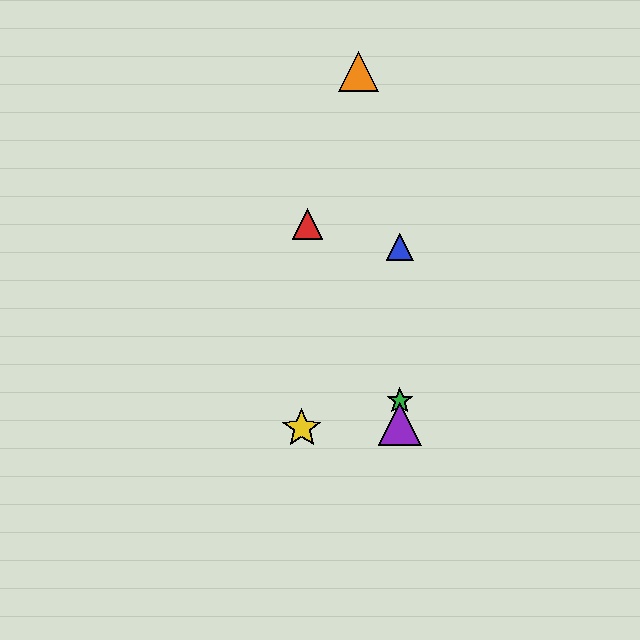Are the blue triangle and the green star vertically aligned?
Yes, both are at x≈400.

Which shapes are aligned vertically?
The blue triangle, the green star, the purple triangle are aligned vertically.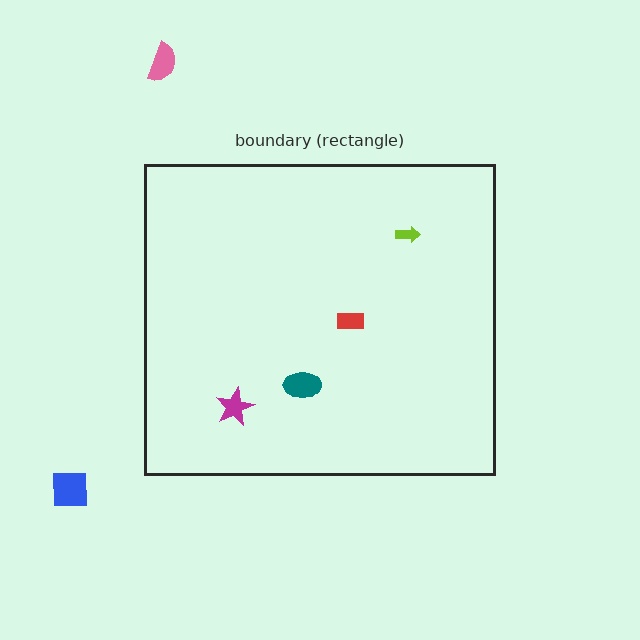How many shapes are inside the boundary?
4 inside, 2 outside.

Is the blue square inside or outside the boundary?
Outside.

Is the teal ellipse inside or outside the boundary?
Inside.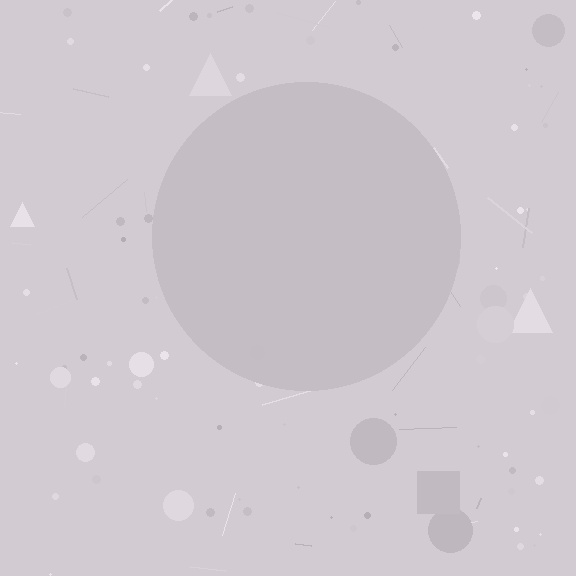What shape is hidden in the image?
A circle is hidden in the image.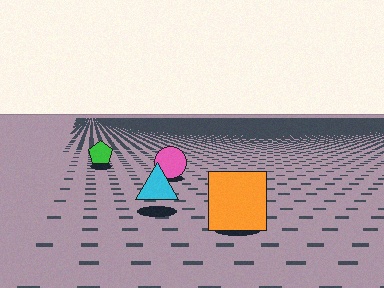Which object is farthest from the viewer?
The green pentagon is farthest from the viewer. It appears smaller and the ground texture around it is denser.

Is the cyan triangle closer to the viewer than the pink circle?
Yes. The cyan triangle is closer — you can tell from the texture gradient: the ground texture is coarser near it.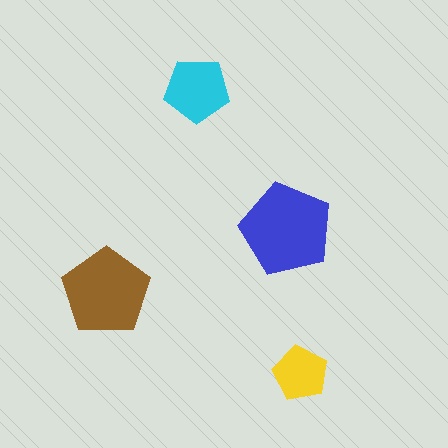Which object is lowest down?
The yellow pentagon is bottommost.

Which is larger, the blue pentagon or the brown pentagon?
The blue one.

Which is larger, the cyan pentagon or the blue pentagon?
The blue one.